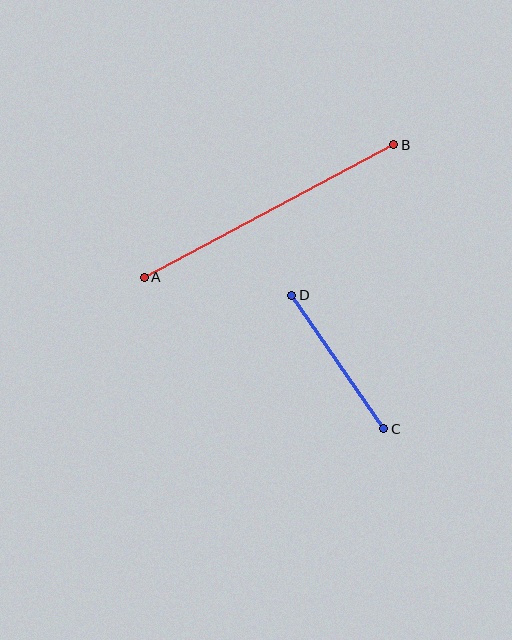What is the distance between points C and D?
The distance is approximately 162 pixels.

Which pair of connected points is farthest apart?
Points A and B are farthest apart.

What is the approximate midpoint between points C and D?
The midpoint is at approximately (338, 362) pixels.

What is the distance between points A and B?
The distance is approximately 283 pixels.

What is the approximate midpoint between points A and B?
The midpoint is at approximately (269, 211) pixels.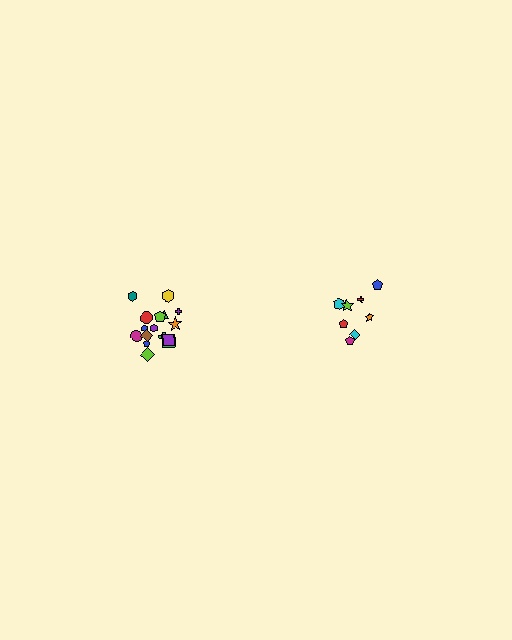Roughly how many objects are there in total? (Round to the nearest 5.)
Roughly 25 objects in total.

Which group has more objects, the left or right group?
The left group.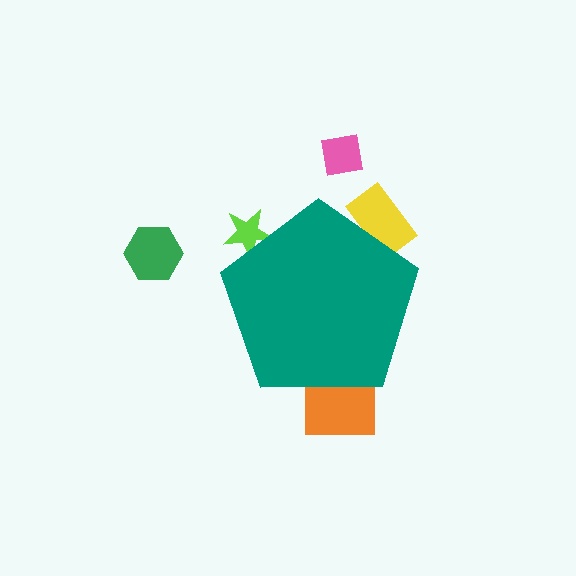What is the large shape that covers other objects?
A teal pentagon.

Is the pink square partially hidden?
No, the pink square is fully visible.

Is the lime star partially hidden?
Yes, the lime star is partially hidden behind the teal pentagon.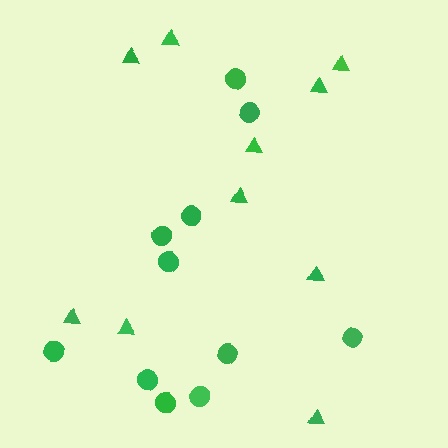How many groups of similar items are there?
There are 2 groups: one group of circles (11) and one group of triangles (10).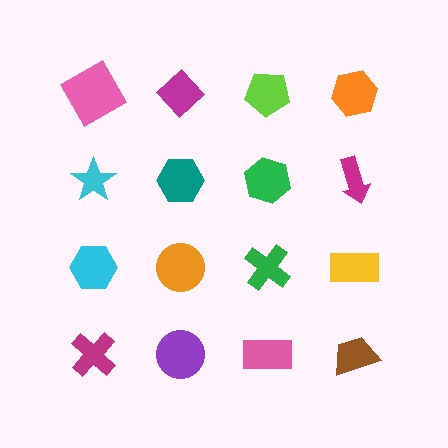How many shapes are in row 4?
4 shapes.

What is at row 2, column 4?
A magenta arrow.